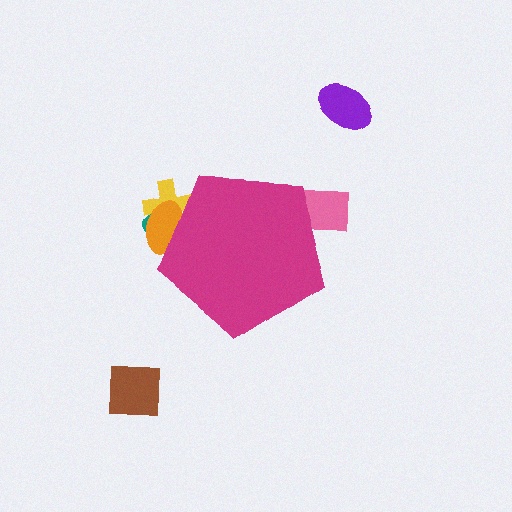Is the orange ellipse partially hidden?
Yes, the orange ellipse is partially hidden behind the magenta pentagon.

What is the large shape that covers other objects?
A magenta pentagon.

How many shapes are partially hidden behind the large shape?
4 shapes are partially hidden.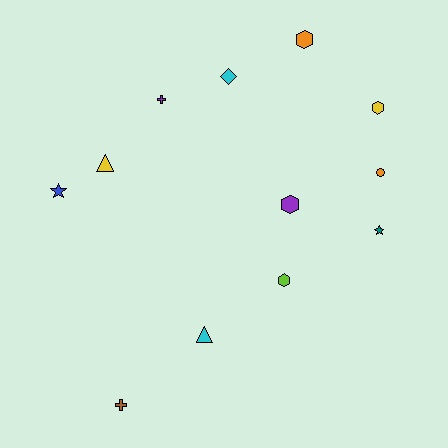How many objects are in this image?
There are 12 objects.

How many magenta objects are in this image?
There are no magenta objects.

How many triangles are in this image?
There are 2 triangles.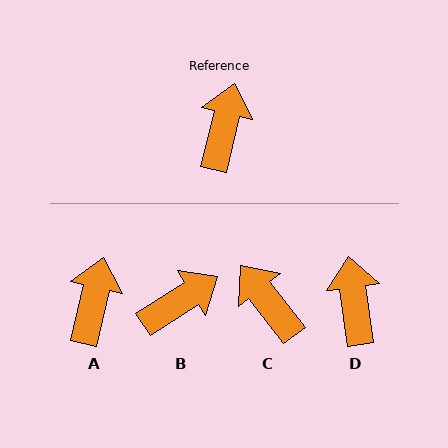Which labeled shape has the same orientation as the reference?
A.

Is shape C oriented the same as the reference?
No, it is off by about 51 degrees.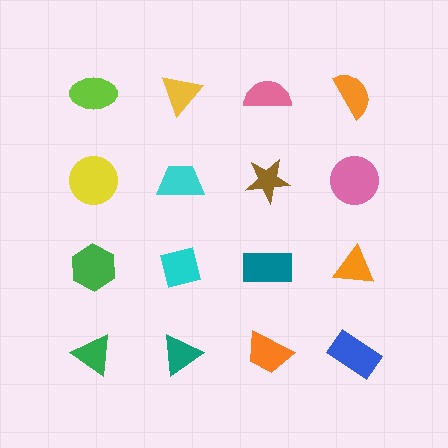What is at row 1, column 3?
A pink semicircle.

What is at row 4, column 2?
A teal triangle.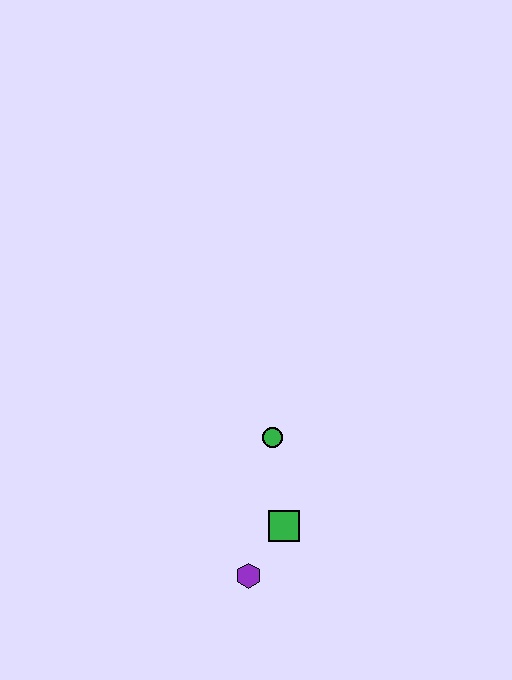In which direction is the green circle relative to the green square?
The green circle is above the green square.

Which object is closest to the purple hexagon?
The green square is closest to the purple hexagon.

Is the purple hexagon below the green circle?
Yes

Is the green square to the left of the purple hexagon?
No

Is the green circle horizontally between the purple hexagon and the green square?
Yes